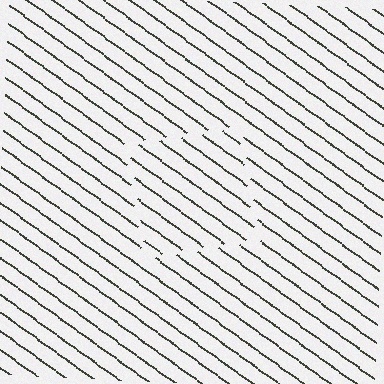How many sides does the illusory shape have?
4 sides — the line-ends trace a square.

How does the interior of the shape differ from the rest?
The interior of the shape contains the same grating, shifted by half a period — the contour is defined by the phase discontinuity where line-ends from the inner and outer gratings abut.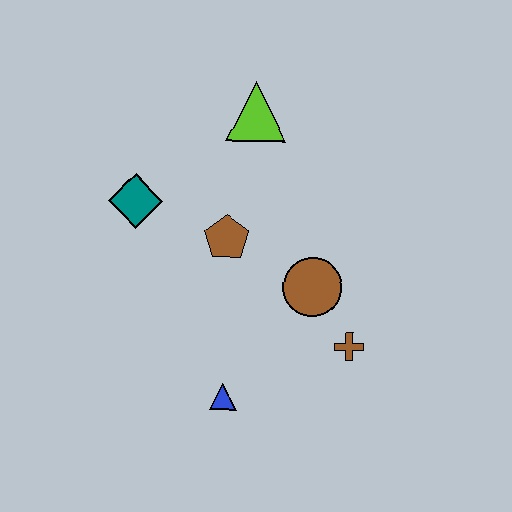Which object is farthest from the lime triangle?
The blue triangle is farthest from the lime triangle.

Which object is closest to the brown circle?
The brown cross is closest to the brown circle.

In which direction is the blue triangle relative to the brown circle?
The blue triangle is below the brown circle.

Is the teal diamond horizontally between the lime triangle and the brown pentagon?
No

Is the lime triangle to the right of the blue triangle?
Yes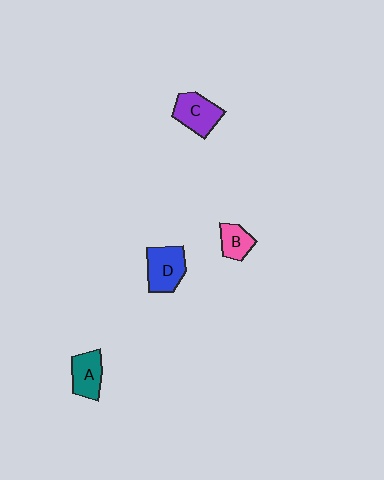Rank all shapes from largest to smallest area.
From largest to smallest: D (blue), C (purple), A (teal), B (pink).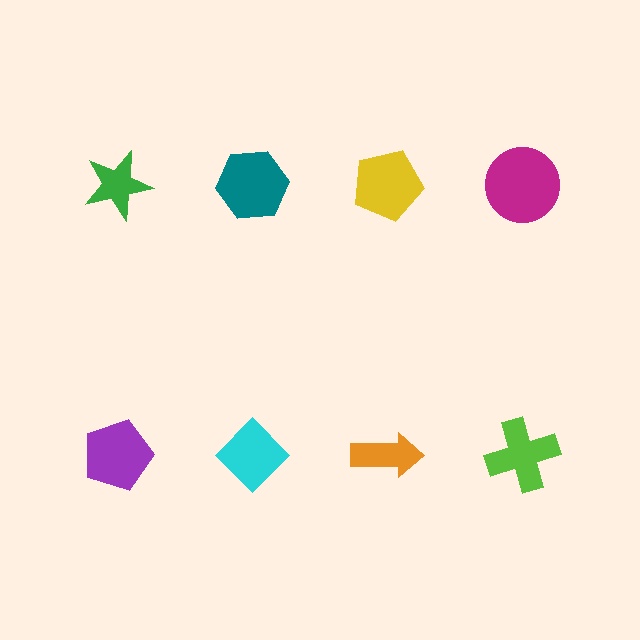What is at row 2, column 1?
A purple pentagon.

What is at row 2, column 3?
An orange arrow.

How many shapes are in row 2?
4 shapes.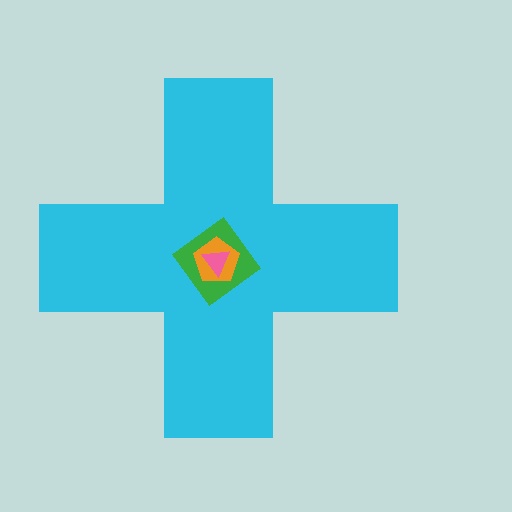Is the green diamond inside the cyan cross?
Yes.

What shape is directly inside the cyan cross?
The green diamond.